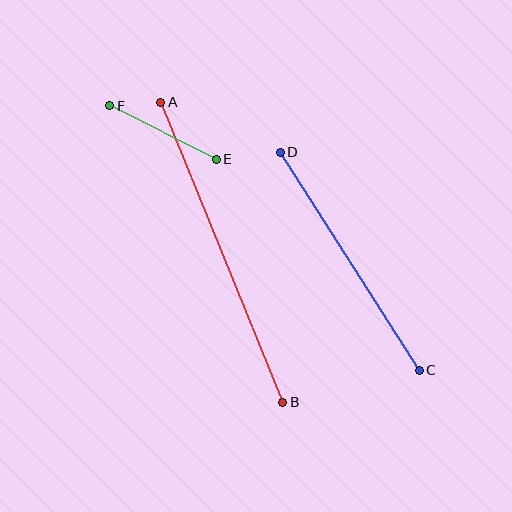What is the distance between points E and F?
The distance is approximately 119 pixels.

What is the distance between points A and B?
The distance is approximately 324 pixels.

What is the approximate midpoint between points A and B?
The midpoint is at approximately (222, 252) pixels.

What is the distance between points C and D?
The distance is approximately 258 pixels.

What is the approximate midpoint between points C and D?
The midpoint is at approximately (350, 261) pixels.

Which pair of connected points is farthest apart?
Points A and B are farthest apart.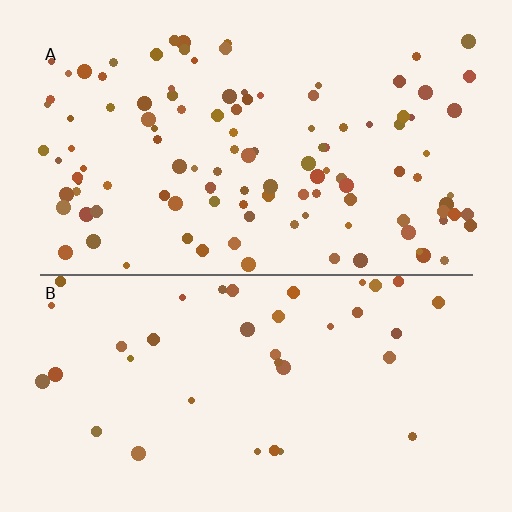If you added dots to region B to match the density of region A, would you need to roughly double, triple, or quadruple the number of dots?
Approximately triple.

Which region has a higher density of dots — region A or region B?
A (the top).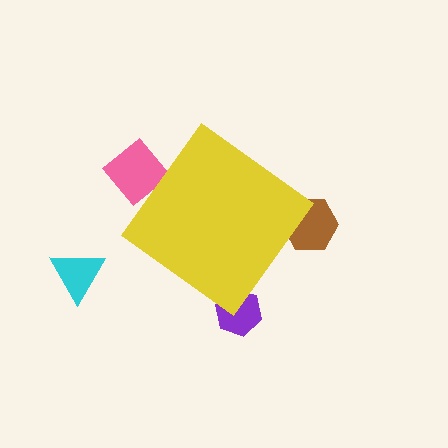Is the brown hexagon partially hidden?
Yes, the brown hexagon is partially hidden behind the yellow diamond.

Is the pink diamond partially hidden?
Yes, the pink diamond is partially hidden behind the yellow diamond.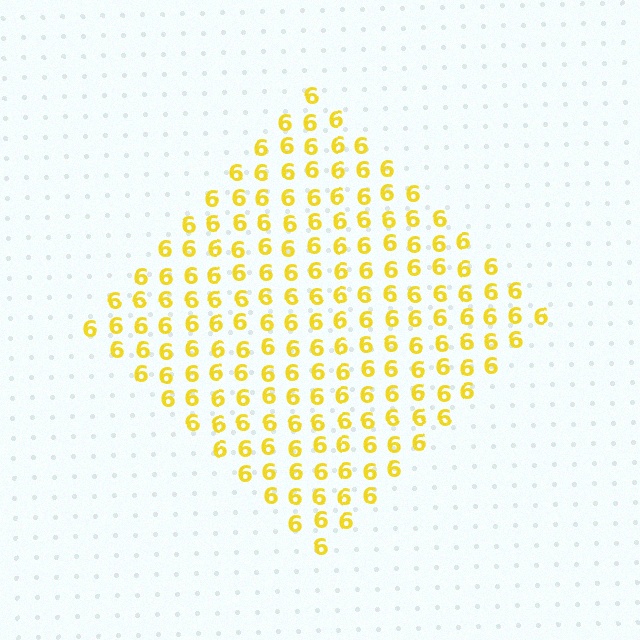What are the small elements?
The small elements are digit 6's.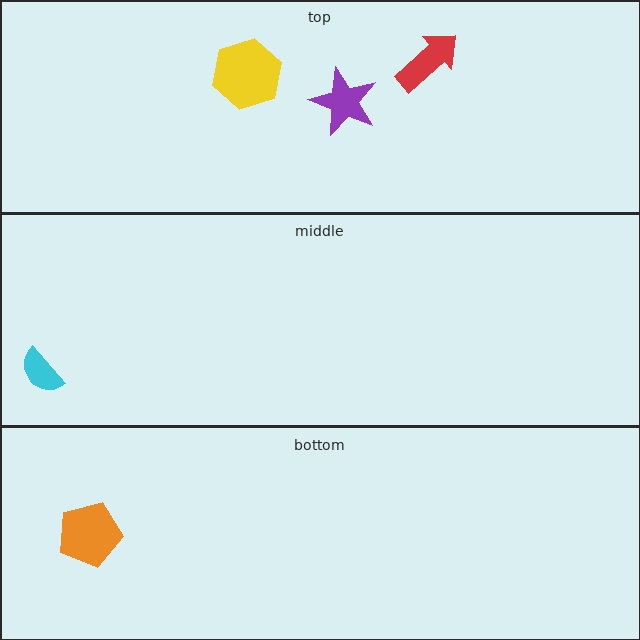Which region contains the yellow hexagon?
The top region.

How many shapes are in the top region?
3.